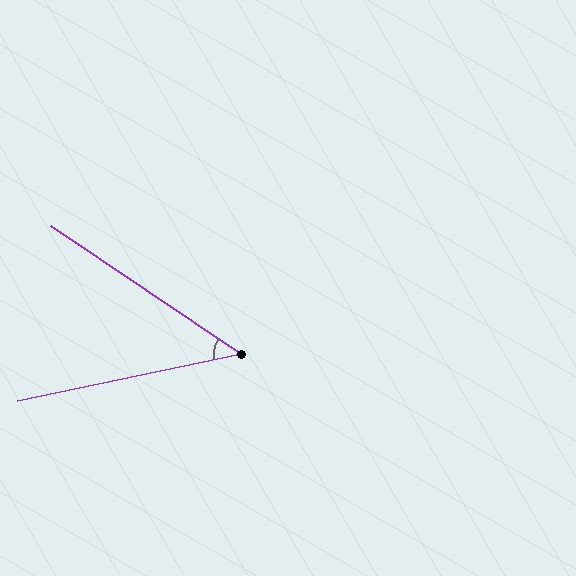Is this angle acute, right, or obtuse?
It is acute.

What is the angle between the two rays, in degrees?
Approximately 46 degrees.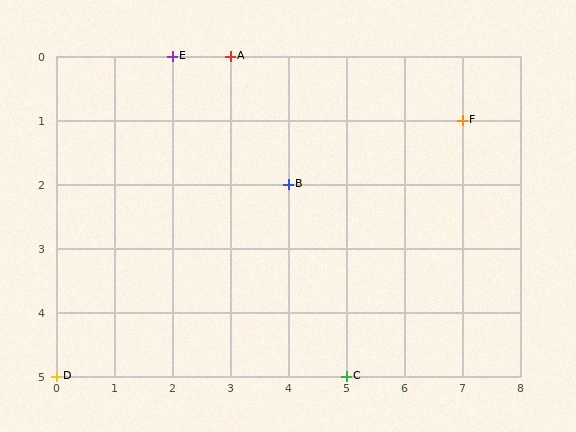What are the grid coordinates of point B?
Point B is at grid coordinates (4, 2).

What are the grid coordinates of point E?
Point E is at grid coordinates (2, 0).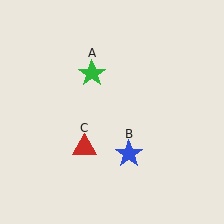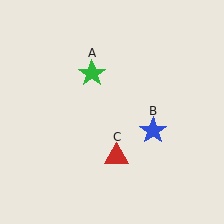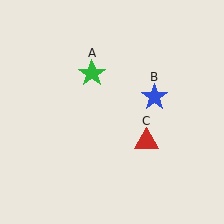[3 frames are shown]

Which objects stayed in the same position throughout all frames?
Green star (object A) remained stationary.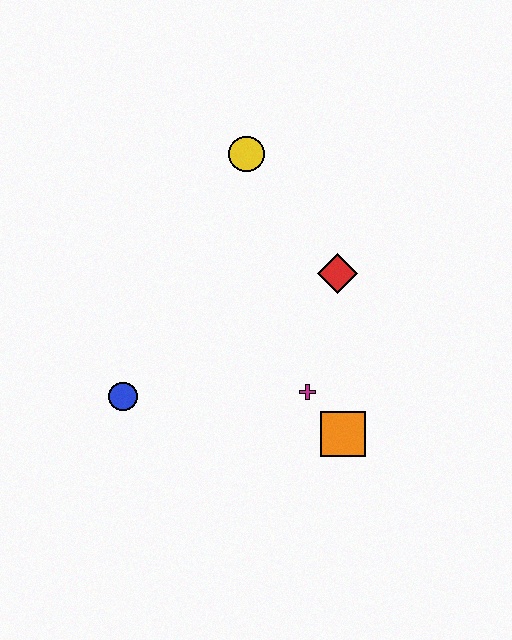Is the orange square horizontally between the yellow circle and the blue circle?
No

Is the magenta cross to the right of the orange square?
No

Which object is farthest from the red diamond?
The blue circle is farthest from the red diamond.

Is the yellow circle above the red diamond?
Yes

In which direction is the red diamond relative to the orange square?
The red diamond is above the orange square.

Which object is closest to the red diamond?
The magenta cross is closest to the red diamond.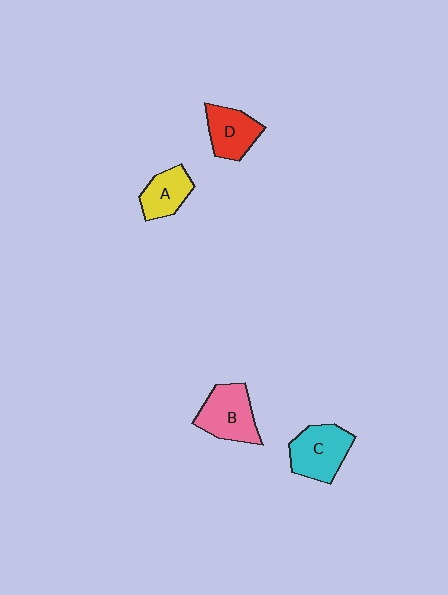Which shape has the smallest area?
Shape A (yellow).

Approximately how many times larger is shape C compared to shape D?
Approximately 1.2 times.